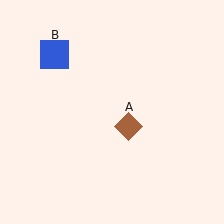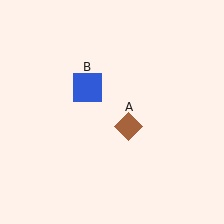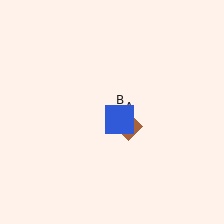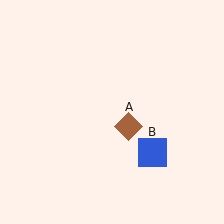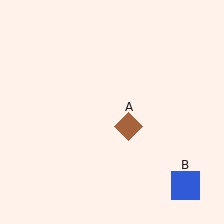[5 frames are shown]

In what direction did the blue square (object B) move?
The blue square (object B) moved down and to the right.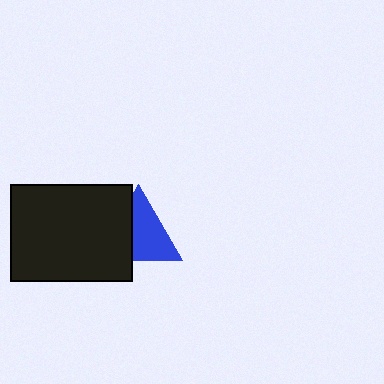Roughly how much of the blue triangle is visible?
About half of it is visible (roughly 61%).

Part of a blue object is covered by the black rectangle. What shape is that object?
It is a triangle.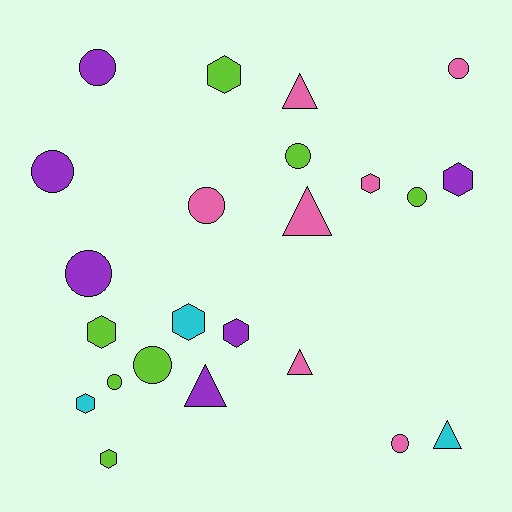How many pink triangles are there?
There are 3 pink triangles.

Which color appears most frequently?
Pink, with 7 objects.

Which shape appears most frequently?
Circle, with 10 objects.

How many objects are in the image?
There are 23 objects.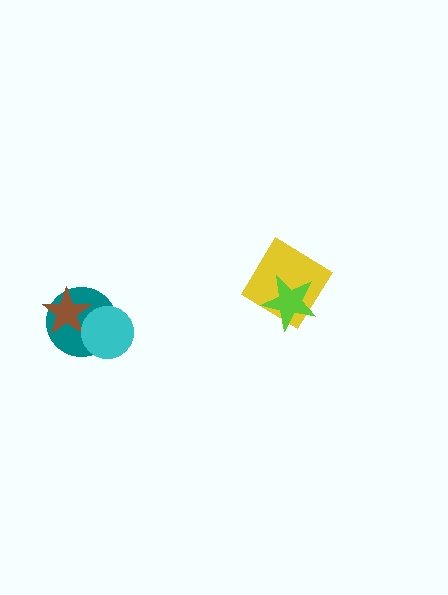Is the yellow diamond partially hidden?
Yes, it is partially covered by another shape.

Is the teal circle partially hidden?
Yes, it is partially covered by another shape.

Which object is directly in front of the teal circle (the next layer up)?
The brown star is directly in front of the teal circle.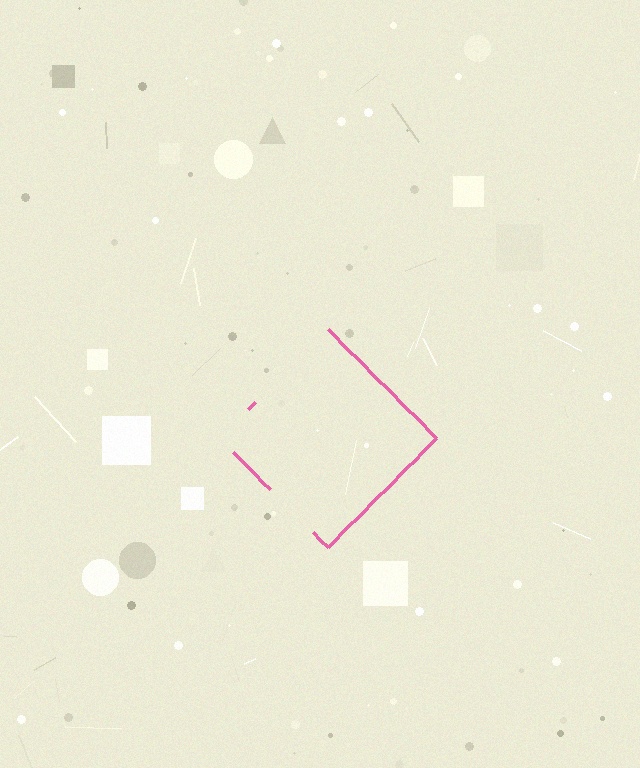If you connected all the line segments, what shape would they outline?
They would outline a diamond.